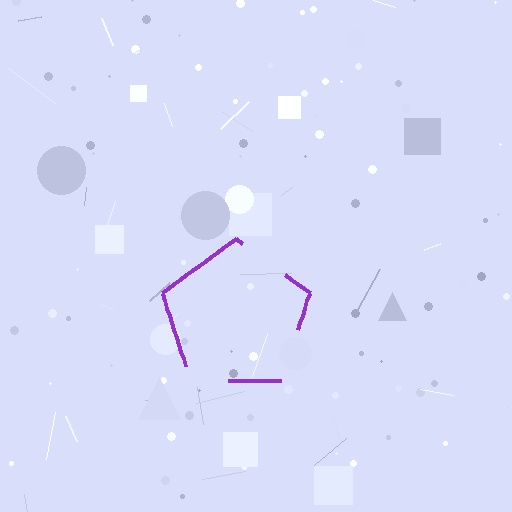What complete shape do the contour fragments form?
The contour fragments form a pentagon.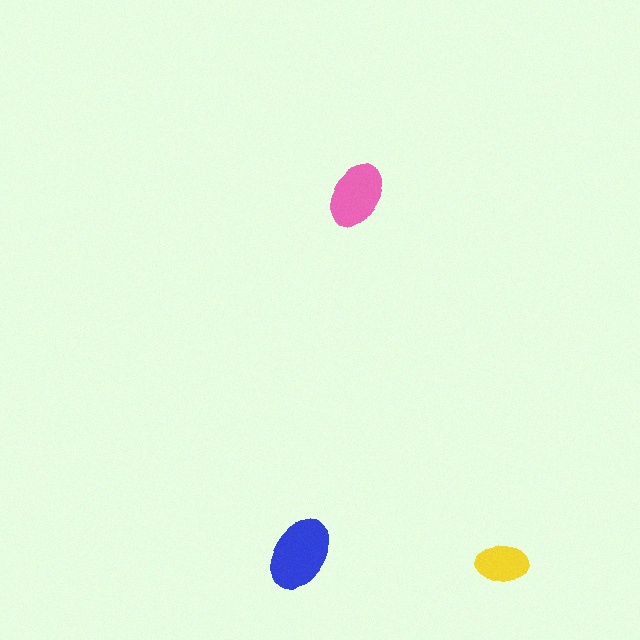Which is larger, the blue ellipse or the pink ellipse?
The blue one.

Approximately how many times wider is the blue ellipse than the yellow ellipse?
About 1.5 times wider.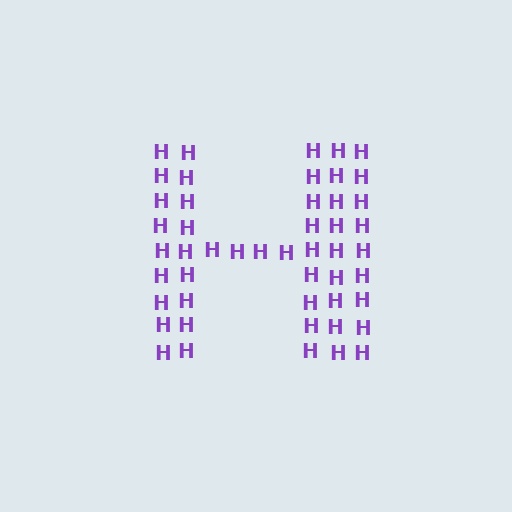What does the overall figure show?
The overall figure shows the letter H.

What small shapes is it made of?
It is made of small letter H's.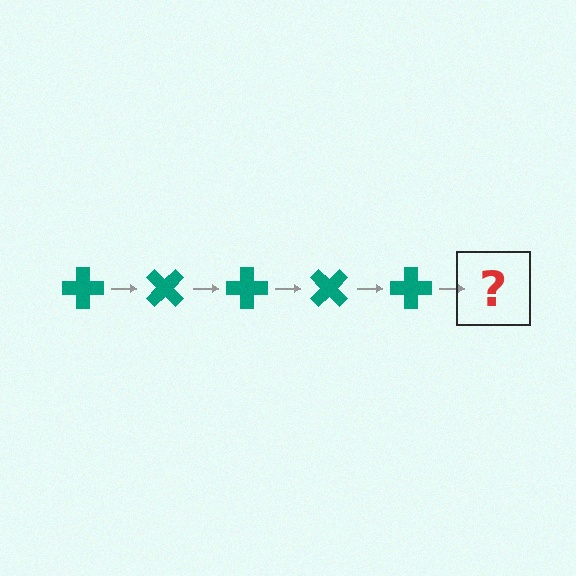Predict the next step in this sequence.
The next step is a teal cross rotated 225 degrees.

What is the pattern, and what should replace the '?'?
The pattern is that the cross rotates 45 degrees each step. The '?' should be a teal cross rotated 225 degrees.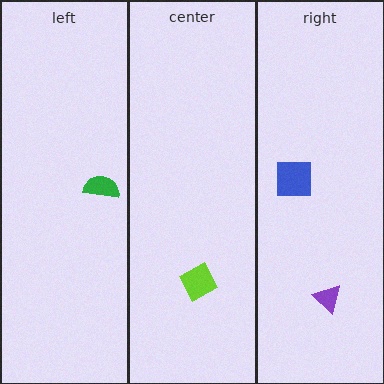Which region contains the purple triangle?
The right region.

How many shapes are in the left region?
1.